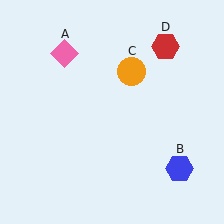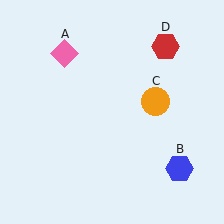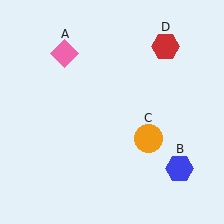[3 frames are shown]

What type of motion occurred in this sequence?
The orange circle (object C) rotated clockwise around the center of the scene.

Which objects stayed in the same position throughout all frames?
Pink diamond (object A) and blue hexagon (object B) and red hexagon (object D) remained stationary.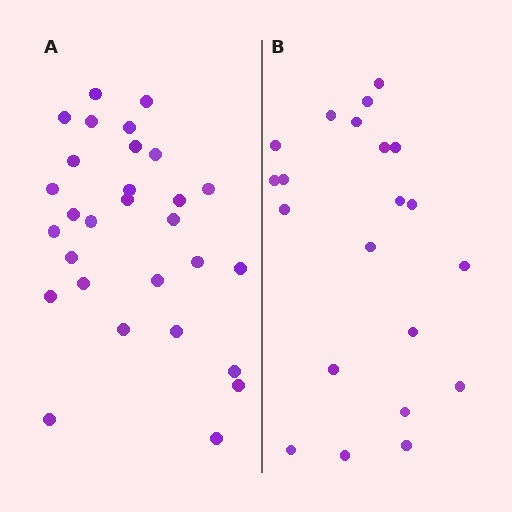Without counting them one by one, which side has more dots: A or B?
Region A (the left region) has more dots.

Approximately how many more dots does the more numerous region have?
Region A has roughly 8 or so more dots than region B.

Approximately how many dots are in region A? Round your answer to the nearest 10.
About 30 dots. (The exact count is 29, which rounds to 30.)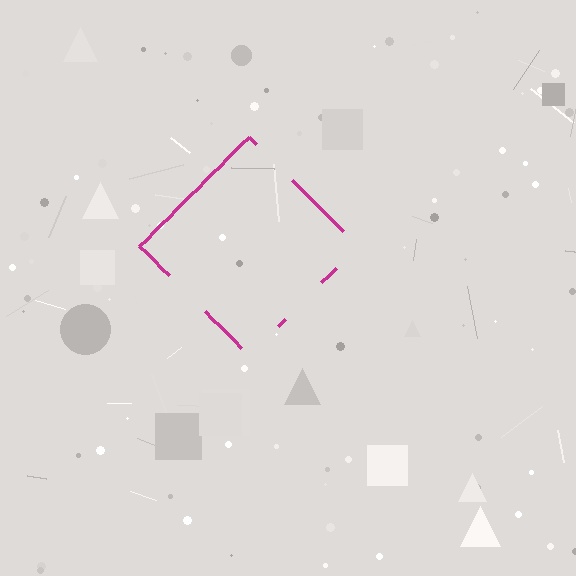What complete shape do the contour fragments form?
The contour fragments form a diamond.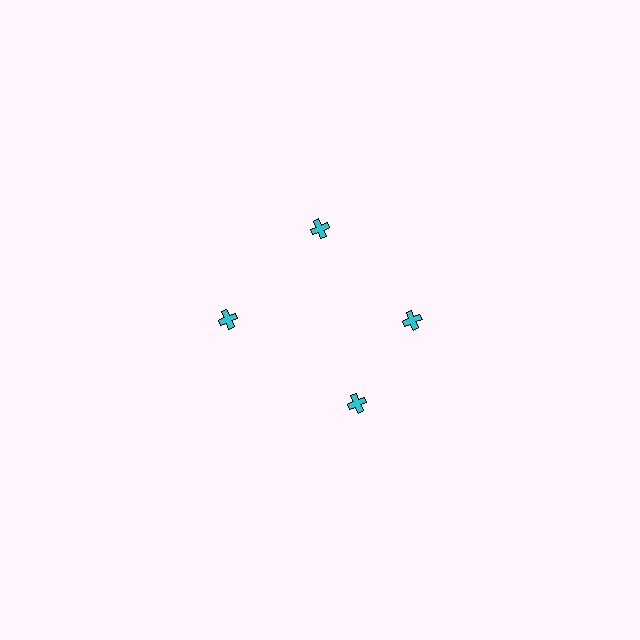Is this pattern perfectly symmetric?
No. The 4 cyan crosses are arranged in a ring, but one element near the 6 o'clock position is rotated out of alignment along the ring, breaking the 4-fold rotational symmetry.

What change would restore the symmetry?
The symmetry would be restored by rotating it back into even spacing with its neighbors so that all 4 crosses sit at equal angles and equal distance from the center.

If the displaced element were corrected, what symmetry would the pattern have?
It would have 4-fold rotational symmetry — the pattern would map onto itself every 90 degrees.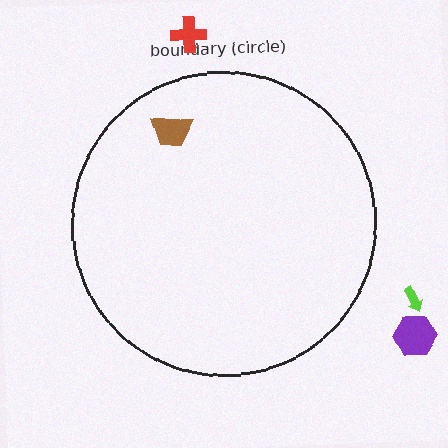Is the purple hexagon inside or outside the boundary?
Outside.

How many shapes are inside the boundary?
1 inside, 3 outside.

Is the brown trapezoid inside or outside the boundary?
Inside.